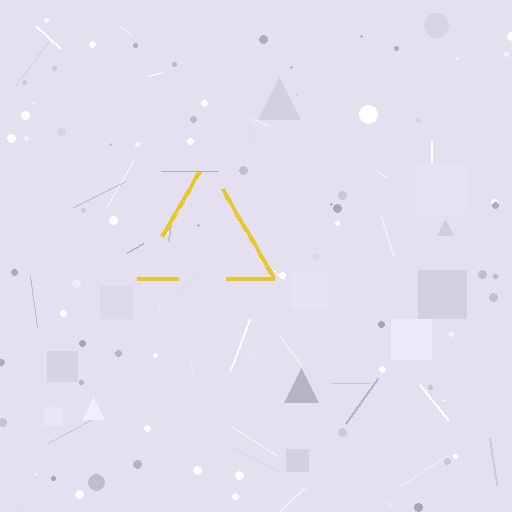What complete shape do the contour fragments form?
The contour fragments form a triangle.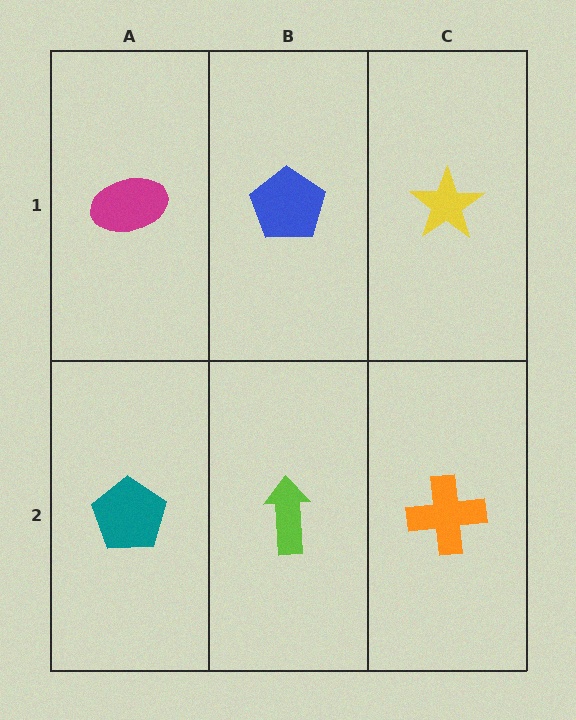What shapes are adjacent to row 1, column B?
A lime arrow (row 2, column B), a magenta ellipse (row 1, column A), a yellow star (row 1, column C).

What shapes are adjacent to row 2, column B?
A blue pentagon (row 1, column B), a teal pentagon (row 2, column A), an orange cross (row 2, column C).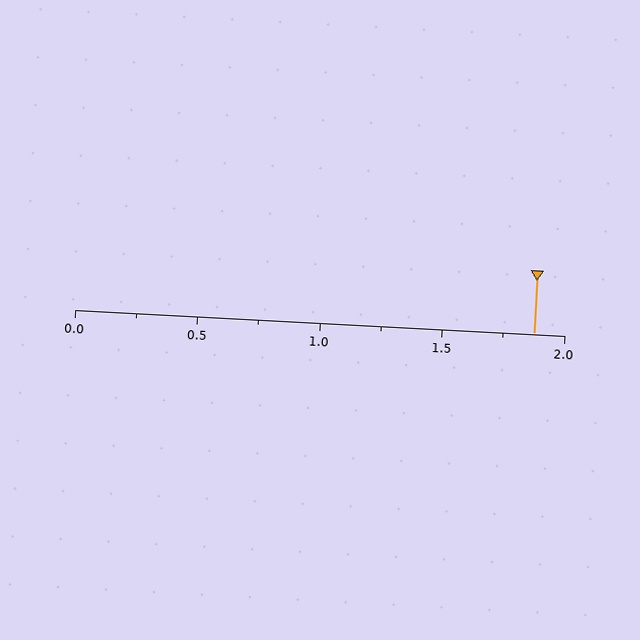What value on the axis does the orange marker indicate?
The marker indicates approximately 1.88.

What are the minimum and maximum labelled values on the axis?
The axis runs from 0.0 to 2.0.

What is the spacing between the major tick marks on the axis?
The major ticks are spaced 0.5 apart.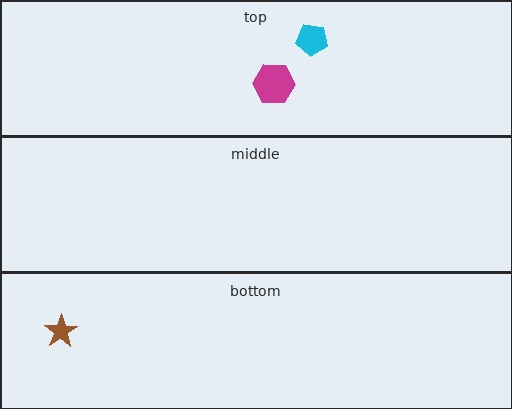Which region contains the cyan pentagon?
The top region.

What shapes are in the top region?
The cyan pentagon, the magenta hexagon.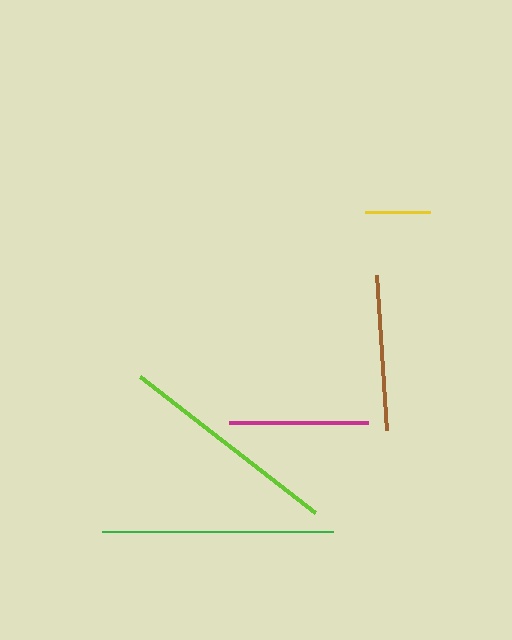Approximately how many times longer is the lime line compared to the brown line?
The lime line is approximately 1.4 times the length of the brown line.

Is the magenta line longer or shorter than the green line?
The green line is longer than the magenta line.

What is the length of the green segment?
The green segment is approximately 231 pixels long.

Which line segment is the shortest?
The yellow line is the shortest at approximately 65 pixels.